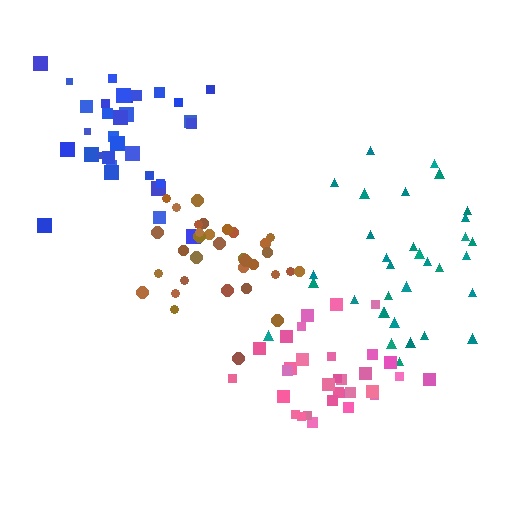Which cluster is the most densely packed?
Pink.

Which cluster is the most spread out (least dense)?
Teal.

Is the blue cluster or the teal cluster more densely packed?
Blue.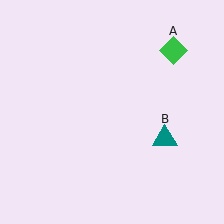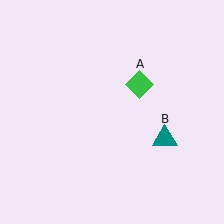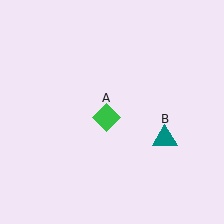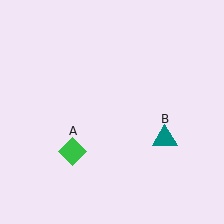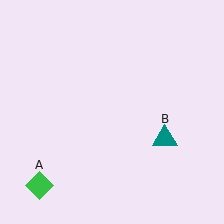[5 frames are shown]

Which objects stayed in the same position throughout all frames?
Teal triangle (object B) remained stationary.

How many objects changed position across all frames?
1 object changed position: green diamond (object A).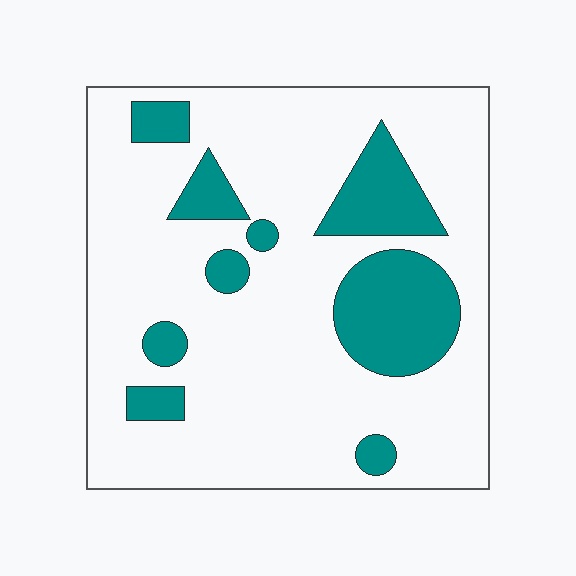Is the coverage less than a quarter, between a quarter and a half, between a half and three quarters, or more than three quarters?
Less than a quarter.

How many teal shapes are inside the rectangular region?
9.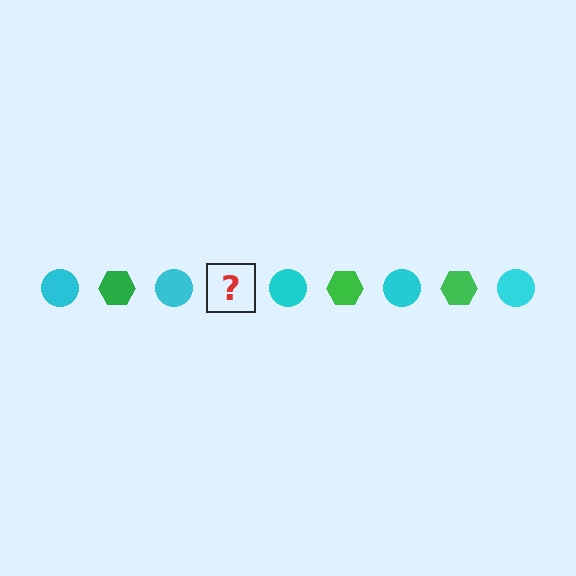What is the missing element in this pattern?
The missing element is a green hexagon.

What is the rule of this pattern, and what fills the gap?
The rule is that the pattern alternates between cyan circle and green hexagon. The gap should be filled with a green hexagon.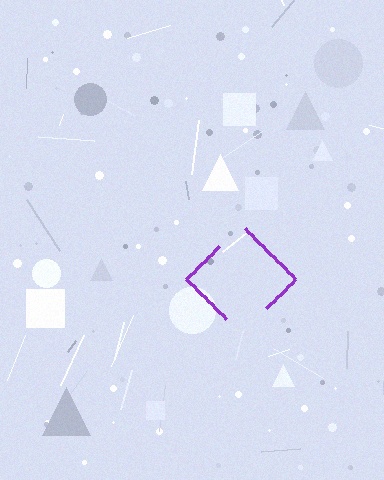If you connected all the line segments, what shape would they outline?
They would outline a diamond.